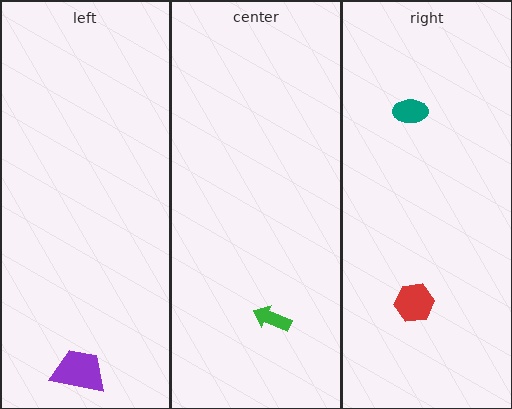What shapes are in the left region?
The purple trapezoid.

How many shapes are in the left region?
1.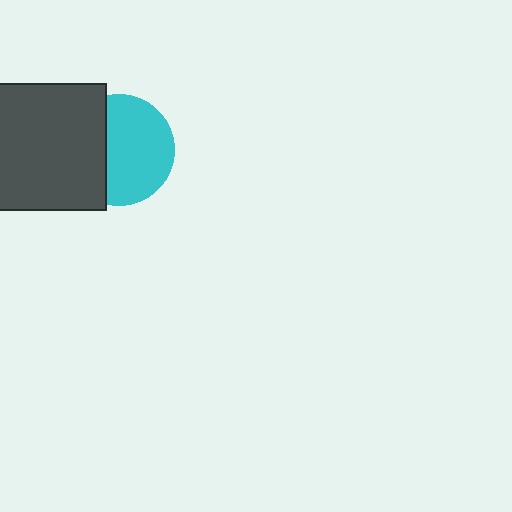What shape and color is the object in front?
The object in front is a dark gray square.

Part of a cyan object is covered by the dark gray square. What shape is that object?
It is a circle.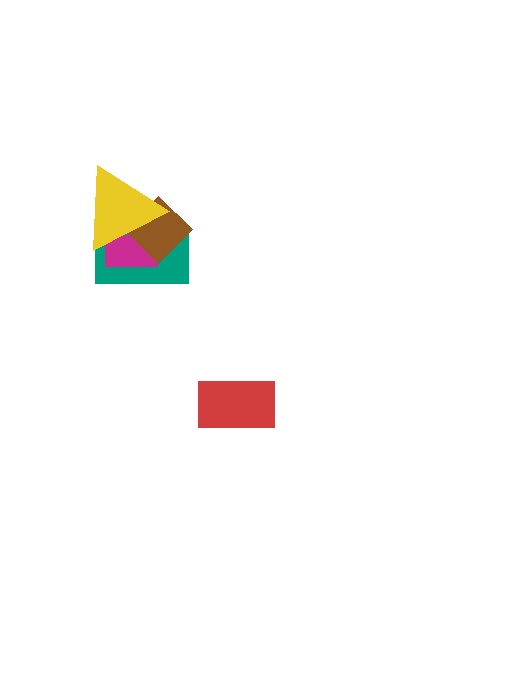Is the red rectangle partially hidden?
No, no other shape covers it.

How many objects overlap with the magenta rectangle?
3 objects overlap with the magenta rectangle.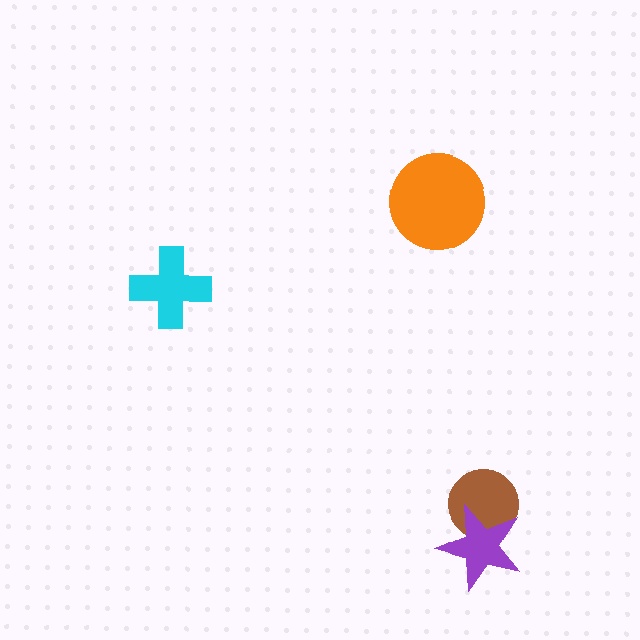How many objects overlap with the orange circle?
0 objects overlap with the orange circle.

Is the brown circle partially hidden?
Yes, it is partially covered by another shape.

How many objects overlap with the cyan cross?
0 objects overlap with the cyan cross.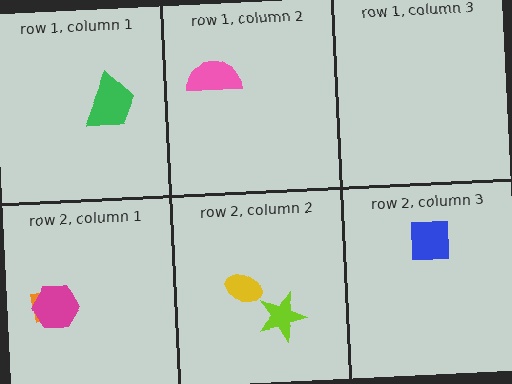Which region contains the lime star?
The row 2, column 2 region.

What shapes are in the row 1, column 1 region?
The green trapezoid.